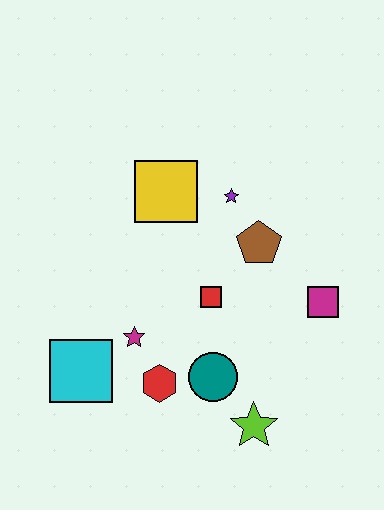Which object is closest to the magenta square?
The brown pentagon is closest to the magenta square.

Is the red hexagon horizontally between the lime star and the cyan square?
Yes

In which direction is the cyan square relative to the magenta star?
The cyan square is to the left of the magenta star.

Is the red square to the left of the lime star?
Yes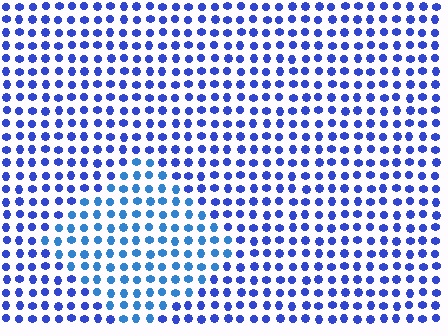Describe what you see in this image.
The image is filled with small blue elements in a uniform arrangement. A diamond-shaped region is visible where the elements are tinted to a slightly different hue, forming a subtle color boundary.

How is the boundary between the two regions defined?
The boundary is defined purely by a slight shift in hue (about 24 degrees). Spacing, size, and orientation are identical on both sides.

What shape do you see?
I see a diamond.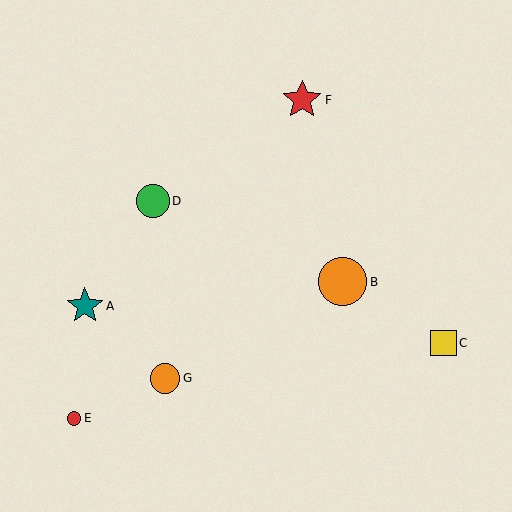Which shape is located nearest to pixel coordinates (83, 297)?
The teal star (labeled A) at (85, 306) is nearest to that location.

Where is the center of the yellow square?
The center of the yellow square is at (444, 343).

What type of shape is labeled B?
Shape B is an orange circle.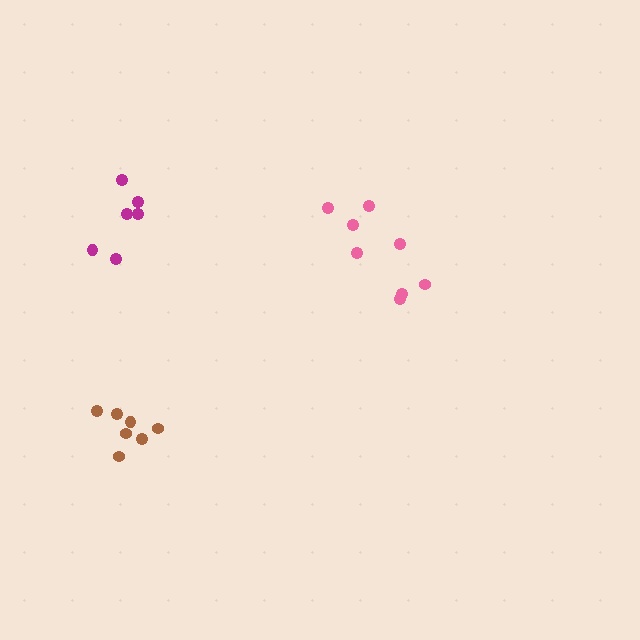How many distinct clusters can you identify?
There are 3 distinct clusters.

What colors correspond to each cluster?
The clusters are colored: brown, magenta, pink.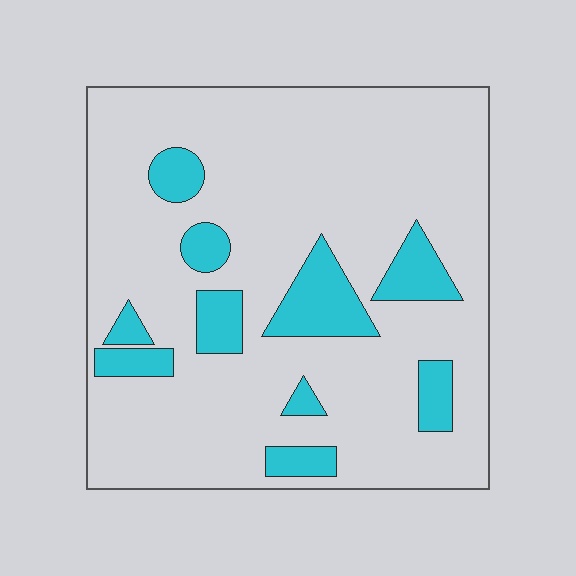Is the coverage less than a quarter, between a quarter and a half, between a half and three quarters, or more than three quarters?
Less than a quarter.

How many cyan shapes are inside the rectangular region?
10.